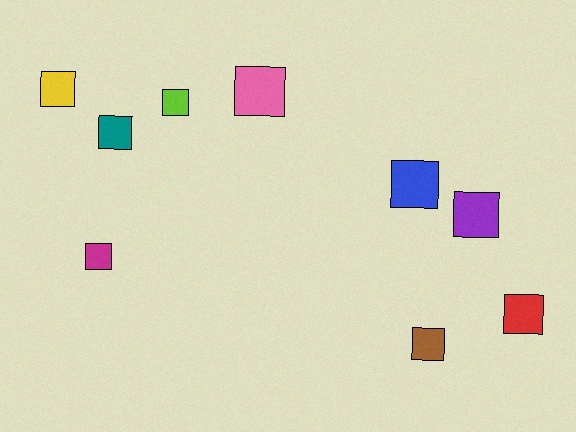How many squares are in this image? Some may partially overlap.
There are 9 squares.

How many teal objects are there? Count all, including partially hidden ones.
There is 1 teal object.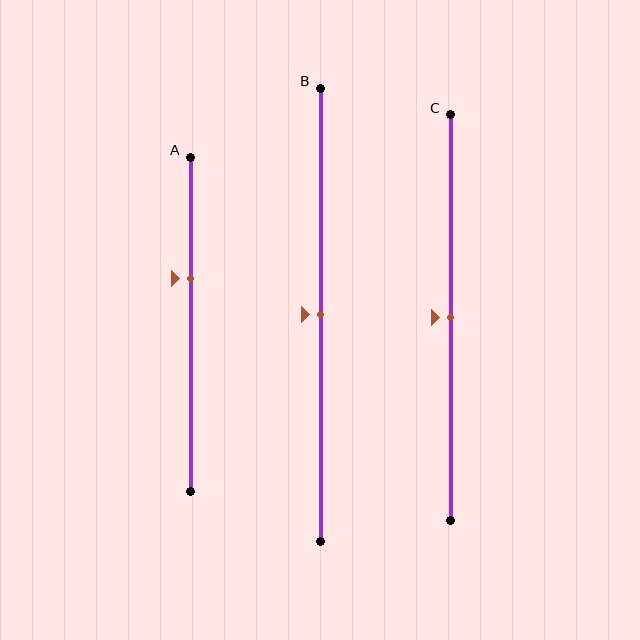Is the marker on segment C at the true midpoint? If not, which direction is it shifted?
Yes, the marker on segment C is at the true midpoint.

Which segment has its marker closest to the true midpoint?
Segment B has its marker closest to the true midpoint.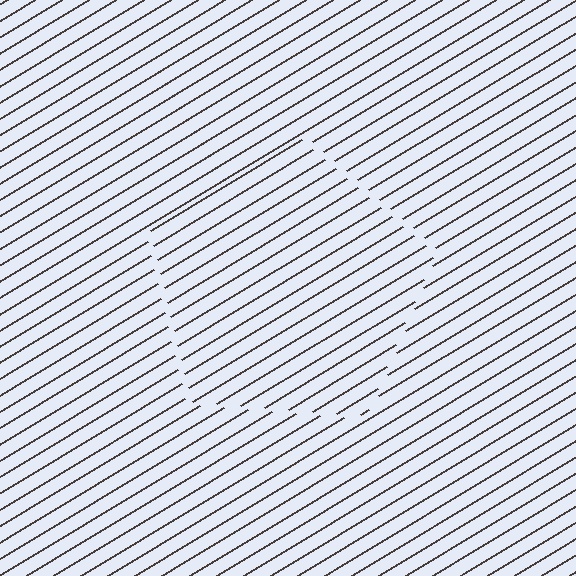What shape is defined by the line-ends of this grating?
An illusory pentagon. The interior of the shape contains the same grating, shifted by half a period — the contour is defined by the phase discontinuity where line-ends from the inner and outer gratings abut.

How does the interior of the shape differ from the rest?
The interior of the shape contains the same grating, shifted by half a period — the contour is defined by the phase discontinuity where line-ends from the inner and outer gratings abut.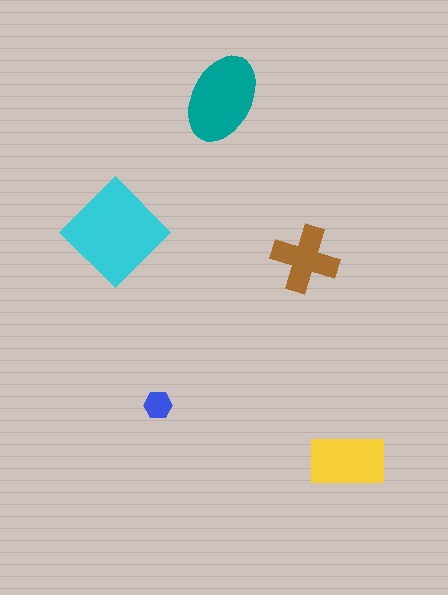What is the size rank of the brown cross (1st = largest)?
4th.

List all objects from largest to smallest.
The cyan diamond, the teal ellipse, the yellow rectangle, the brown cross, the blue hexagon.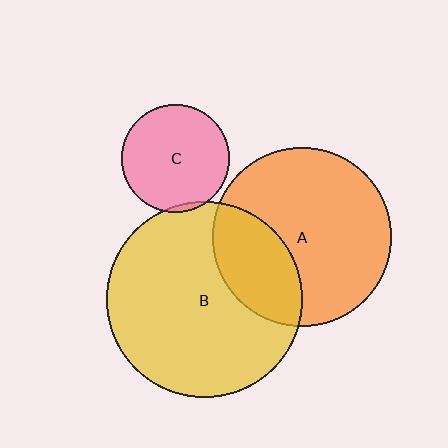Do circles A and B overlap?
Yes.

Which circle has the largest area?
Circle B (yellow).